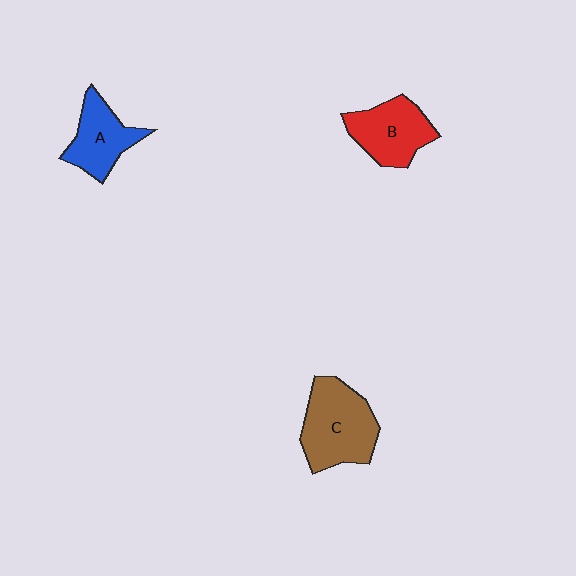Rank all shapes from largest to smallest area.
From largest to smallest: C (brown), B (red), A (blue).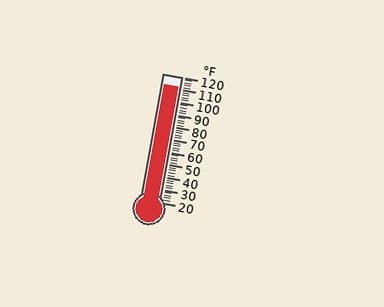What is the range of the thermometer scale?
The thermometer scale ranges from 20°F to 120°F.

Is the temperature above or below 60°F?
The temperature is above 60°F.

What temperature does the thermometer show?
The thermometer shows approximately 112°F.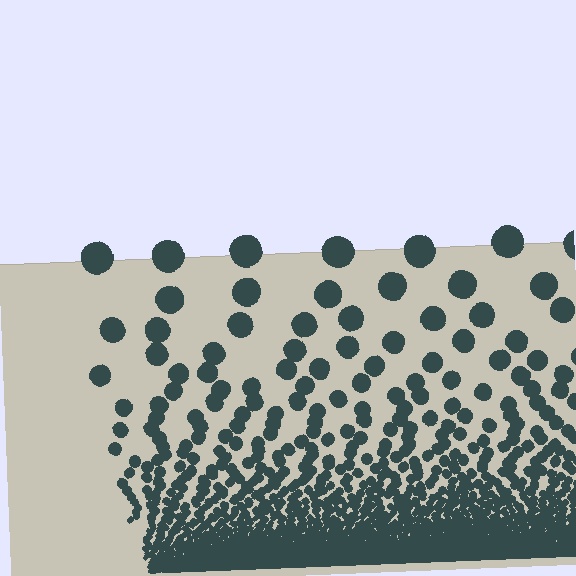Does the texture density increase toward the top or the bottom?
Density increases toward the bottom.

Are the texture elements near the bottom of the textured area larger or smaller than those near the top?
Smaller. The gradient is inverted — elements near the bottom are smaller and denser.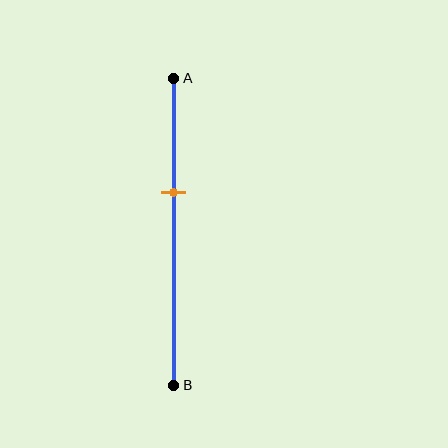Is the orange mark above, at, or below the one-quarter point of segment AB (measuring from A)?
The orange mark is below the one-quarter point of segment AB.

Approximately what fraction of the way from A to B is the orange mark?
The orange mark is approximately 35% of the way from A to B.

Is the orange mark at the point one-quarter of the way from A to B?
No, the mark is at about 35% from A, not at the 25% one-quarter point.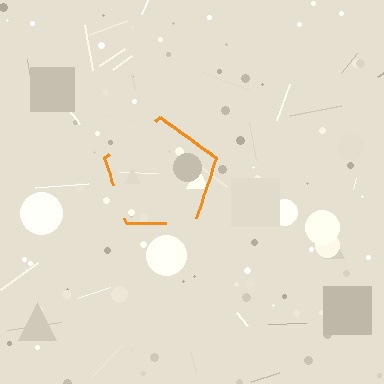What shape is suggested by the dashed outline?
The dashed outline suggests a pentagon.